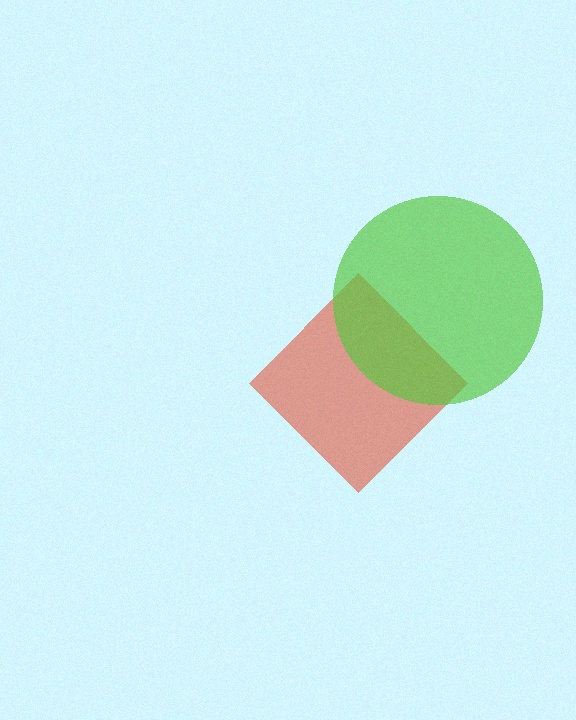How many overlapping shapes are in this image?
There are 2 overlapping shapes in the image.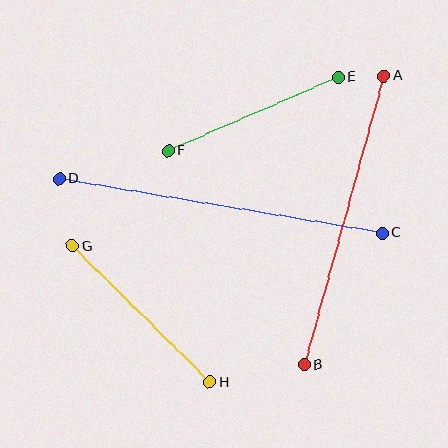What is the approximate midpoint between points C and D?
The midpoint is at approximately (221, 206) pixels.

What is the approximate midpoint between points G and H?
The midpoint is at approximately (141, 314) pixels.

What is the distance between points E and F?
The distance is approximately 185 pixels.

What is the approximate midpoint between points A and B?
The midpoint is at approximately (344, 220) pixels.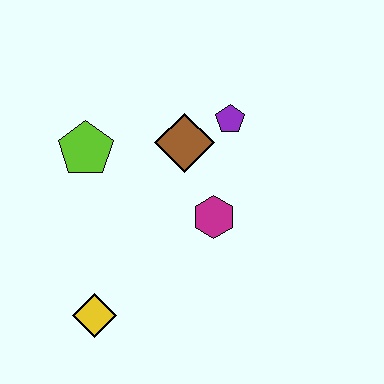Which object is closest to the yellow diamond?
The magenta hexagon is closest to the yellow diamond.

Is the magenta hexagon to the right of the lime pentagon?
Yes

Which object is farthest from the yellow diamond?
The purple pentagon is farthest from the yellow diamond.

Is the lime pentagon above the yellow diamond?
Yes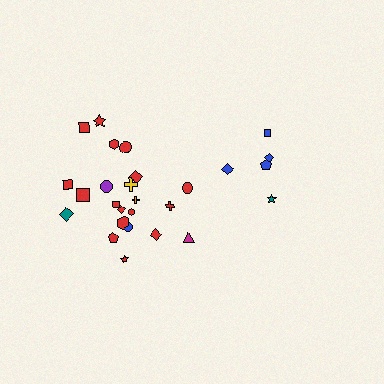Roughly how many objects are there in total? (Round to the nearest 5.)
Roughly 25 objects in total.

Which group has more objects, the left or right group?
The left group.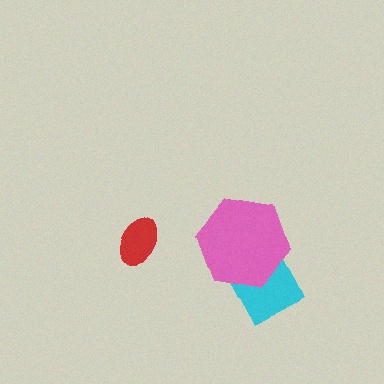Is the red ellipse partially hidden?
No, no other shape covers it.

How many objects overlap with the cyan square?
1 object overlaps with the cyan square.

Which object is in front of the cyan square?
The pink hexagon is in front of the cyan square.